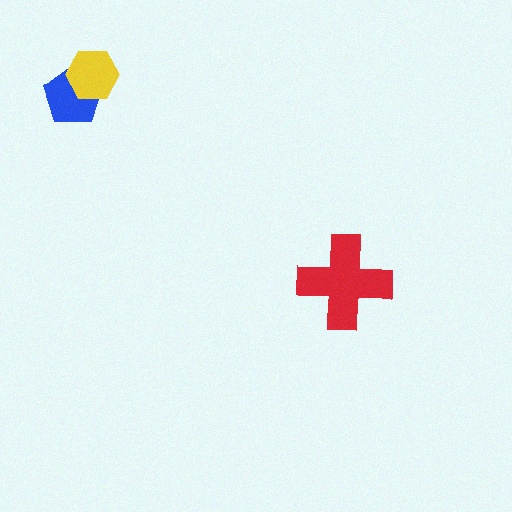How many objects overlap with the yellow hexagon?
1 object overlaps with the yellow hexagon.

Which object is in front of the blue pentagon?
The yellow hexagon is in front of the blue pentagon.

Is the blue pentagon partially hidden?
Yes, it is partially covered by another shape.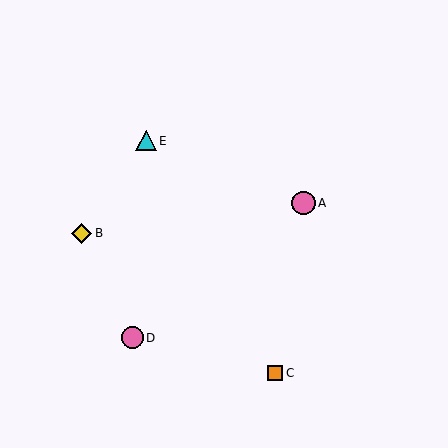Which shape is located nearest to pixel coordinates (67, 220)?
The yellow diamond (labeled B) at (81, 233) is nearest to that location.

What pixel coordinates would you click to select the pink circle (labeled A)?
Click at (304, 203) to select the pink circle A.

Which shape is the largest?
The pink circle (labeled A) is the largest.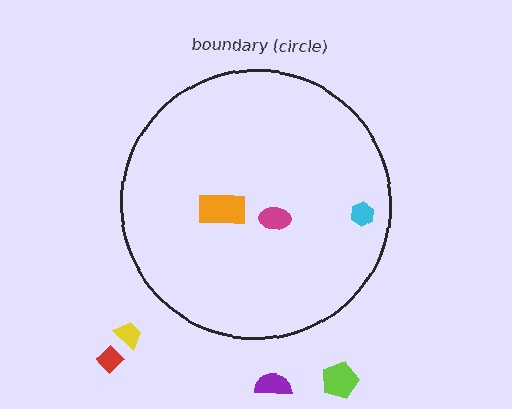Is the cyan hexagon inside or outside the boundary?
Inside.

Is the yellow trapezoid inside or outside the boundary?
Outside.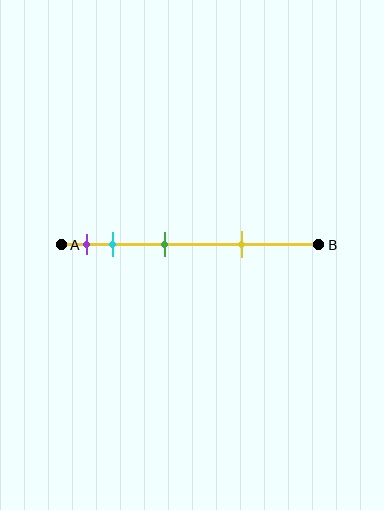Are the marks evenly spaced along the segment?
No, the marks are not evenly spaced.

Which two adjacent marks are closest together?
The purple and cyan marks are the closest adjacent pair.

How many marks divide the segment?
There are 4 marks dividing the segment.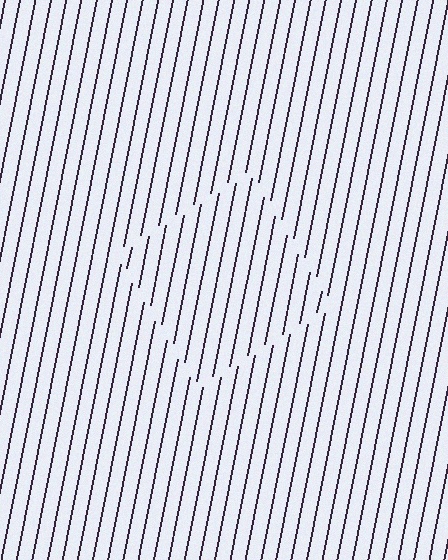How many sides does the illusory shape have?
4 sides — the line-ends trace a square.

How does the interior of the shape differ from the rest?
The interior of the shape contains the same grating, shifted by half a period — the contour is defined by the phase discontinuity where line-ends from the inner and outer gratings abut.